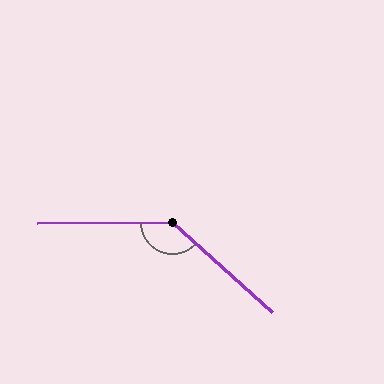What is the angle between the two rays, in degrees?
Approximately 137 degrees.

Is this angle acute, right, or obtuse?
It is obtuse.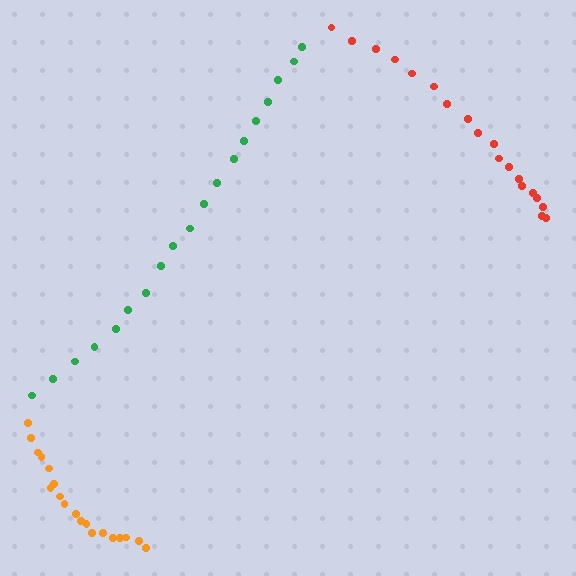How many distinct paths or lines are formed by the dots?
There are 3 distinct paths.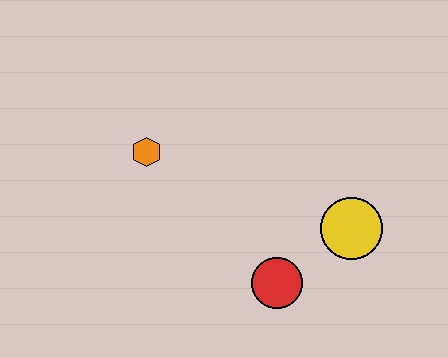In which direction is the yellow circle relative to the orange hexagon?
The yellow circle is to the right of the orange hexagon.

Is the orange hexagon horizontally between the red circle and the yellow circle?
No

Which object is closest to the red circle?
The yellow circle is closest to the red circle.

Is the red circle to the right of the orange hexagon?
Yes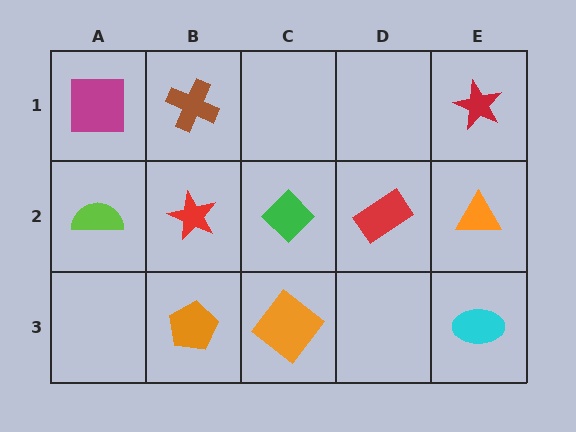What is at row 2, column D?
A red rectangle.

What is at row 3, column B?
An orange pentagon.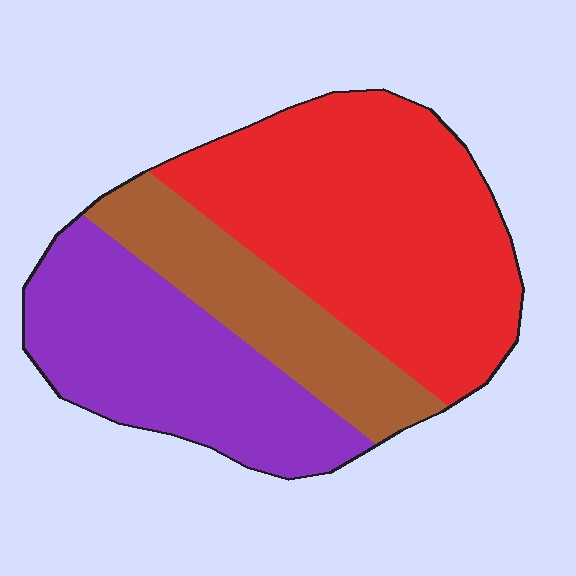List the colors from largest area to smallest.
From largest to smallest: red, purple, brown.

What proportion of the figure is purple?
Purple covers 32% of the figure.